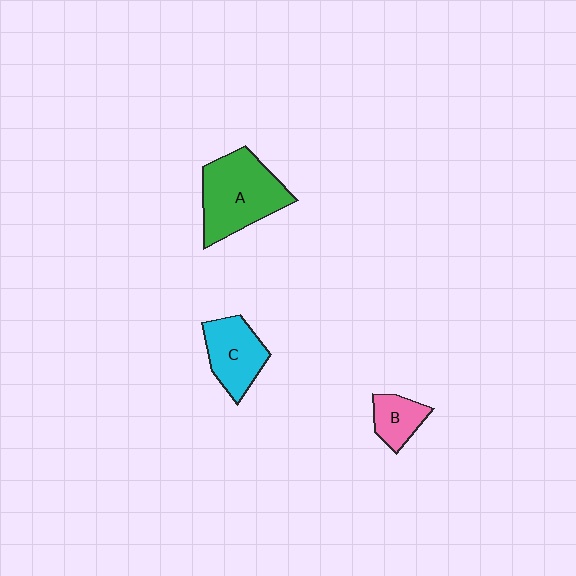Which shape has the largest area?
Shape A (green).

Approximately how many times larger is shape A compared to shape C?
Approximately 1.5 times.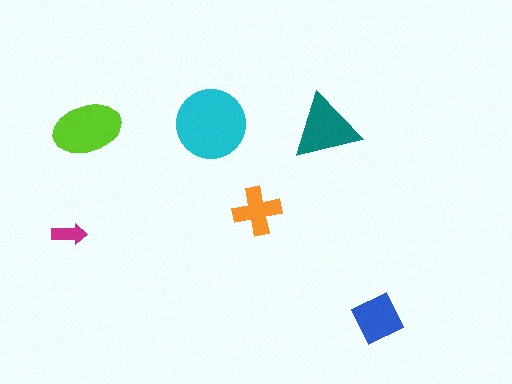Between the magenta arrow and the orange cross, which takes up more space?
The orange cross.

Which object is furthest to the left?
The magenta arrow is leftmost.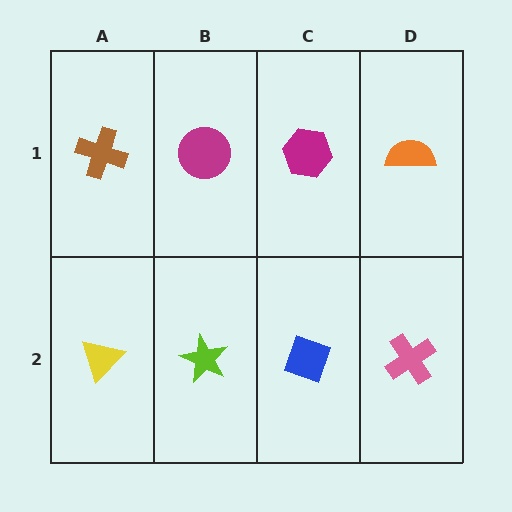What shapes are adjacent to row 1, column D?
A pink cross (row 2, column D), a magenta hexagon (row 1, column C).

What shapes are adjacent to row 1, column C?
A blue diamond (row 2, column C), a magenta circle (row 1, column B), an orange semicircle (row 1, column D).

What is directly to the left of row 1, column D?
A magenta hexagon.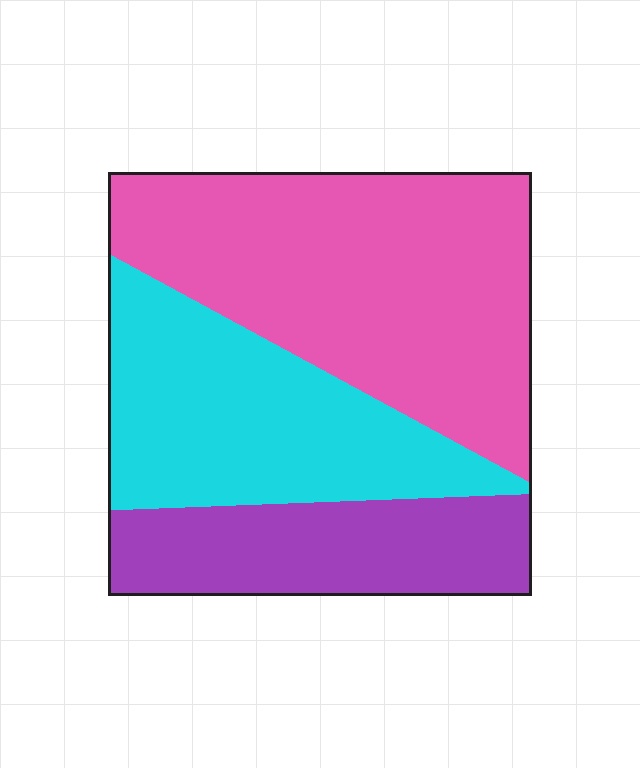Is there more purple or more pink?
Pink.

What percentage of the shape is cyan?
Cyan covers 32% of the shape.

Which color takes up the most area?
Pink, at roughly 45%.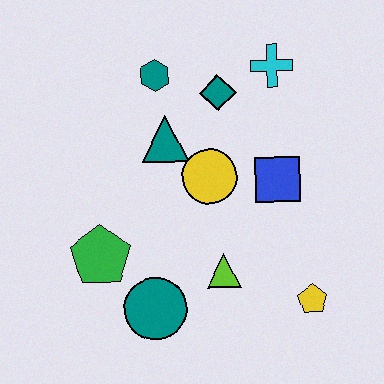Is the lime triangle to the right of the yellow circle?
Yes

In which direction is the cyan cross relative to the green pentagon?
The cyan cross is above the green pentagon.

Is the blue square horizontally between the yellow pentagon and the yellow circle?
Yes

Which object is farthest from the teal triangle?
The yellow pentagon is farthest from the teal triangle.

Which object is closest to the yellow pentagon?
The lime triangle is closest to the yellow pentagon.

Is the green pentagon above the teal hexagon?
No